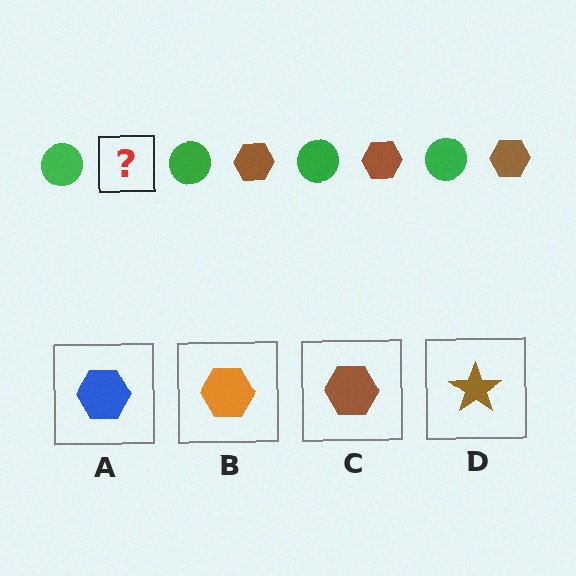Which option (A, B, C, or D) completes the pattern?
C.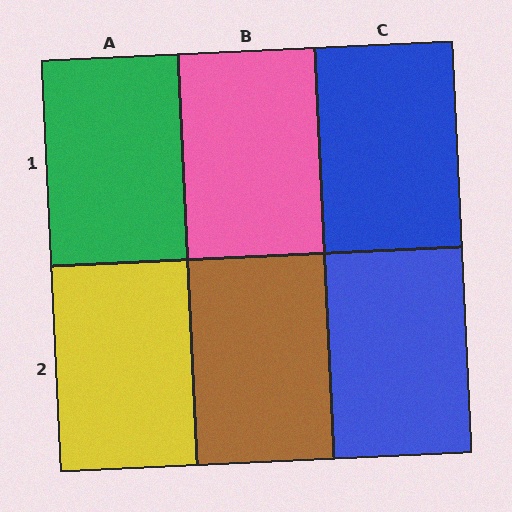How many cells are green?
1 cell is green.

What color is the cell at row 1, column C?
Blue.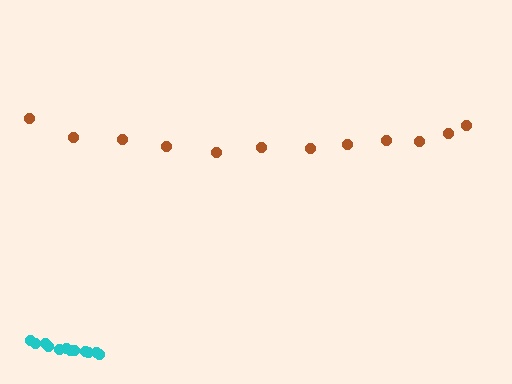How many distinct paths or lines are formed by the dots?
There are 2 distinct paths.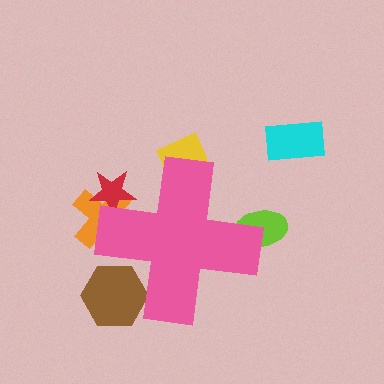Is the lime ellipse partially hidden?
Yes, the lime ellipse is partially hidden behind the pink cross.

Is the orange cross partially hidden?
Yes, the orange cross is partially hidden behind the pink cross.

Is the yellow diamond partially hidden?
Yes, the yellow diamond is partially hidden behind the pink cross.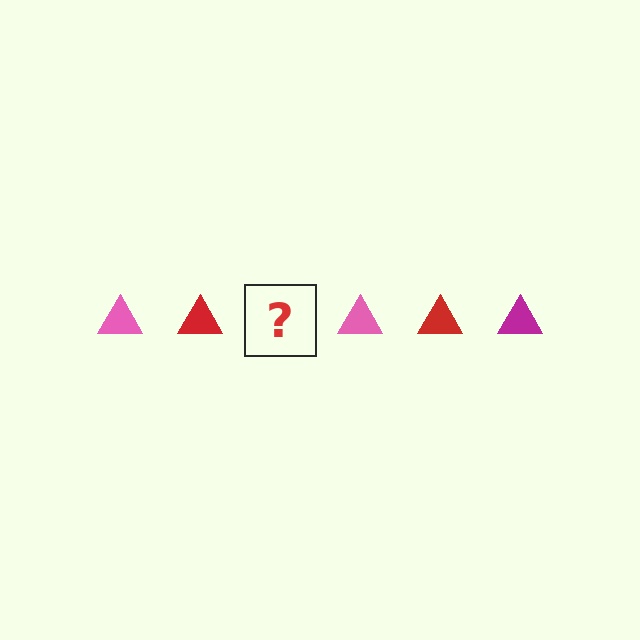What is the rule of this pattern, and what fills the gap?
The rule is that the pattern cycles through pink, red, magenta triangles. The gap should be filled with a magenta triangle.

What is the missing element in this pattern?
The missing element is a magenta triangle.